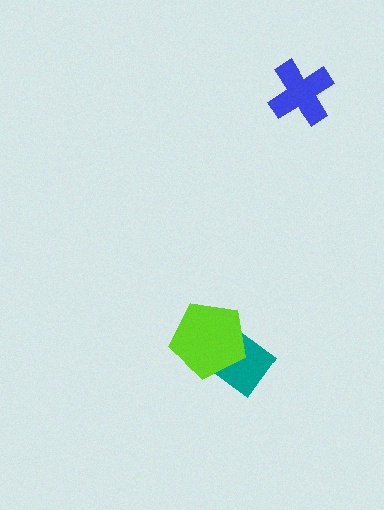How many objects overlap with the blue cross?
0 objects overlap with the blue cross.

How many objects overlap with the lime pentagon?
1 object overlaps with the lime pentagon.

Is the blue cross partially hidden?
No, no other shape covers it.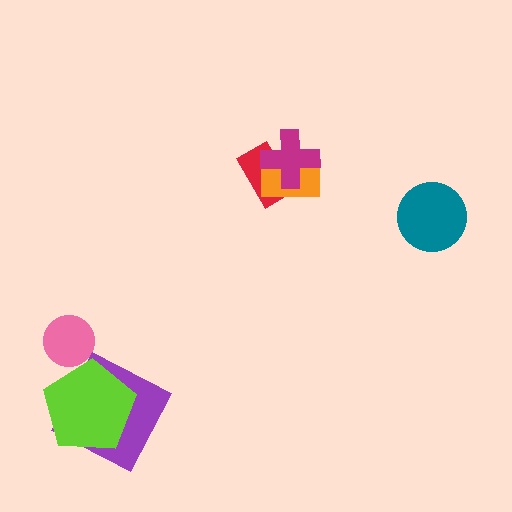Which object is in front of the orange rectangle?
The magenta cross is in front of the orange rectangle.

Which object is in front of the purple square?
The lime pentagon is in front of the purple square.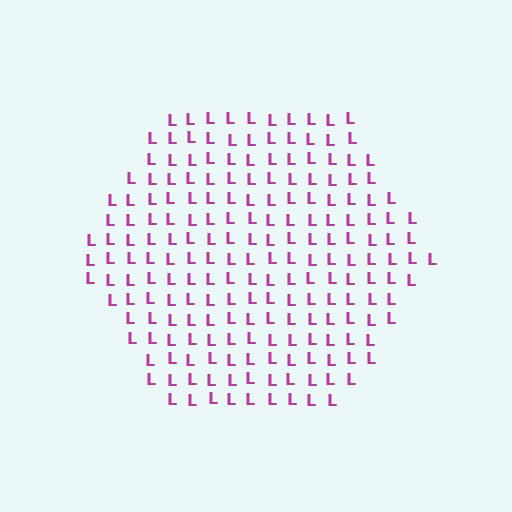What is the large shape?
The large shape is a hexagon.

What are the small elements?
The small elements are letter L's.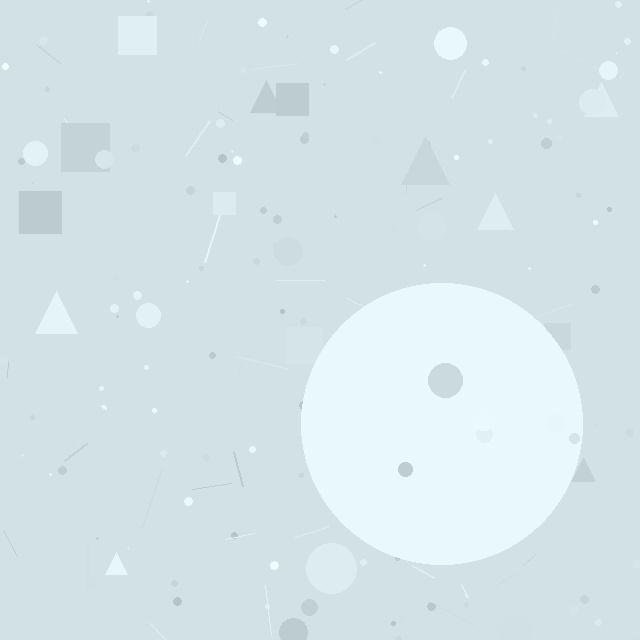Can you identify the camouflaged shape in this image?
The camouflaged shape is a circle.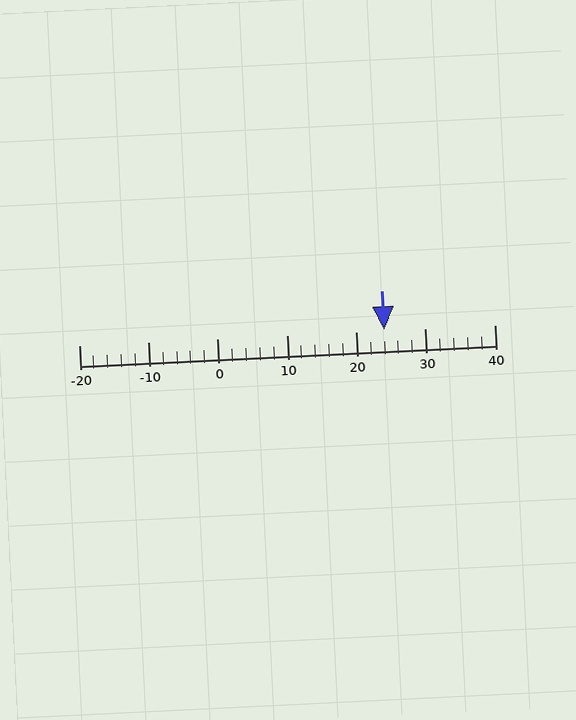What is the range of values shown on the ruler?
The ruler shows values from -20 to 40.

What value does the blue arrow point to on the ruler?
The blue arrow points to approximately 24.